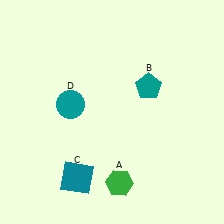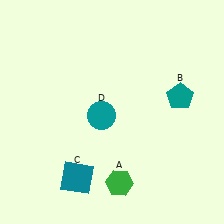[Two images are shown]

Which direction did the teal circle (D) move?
The teal circle (D) moved right.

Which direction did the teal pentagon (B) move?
The teal pentagon (B) moved right.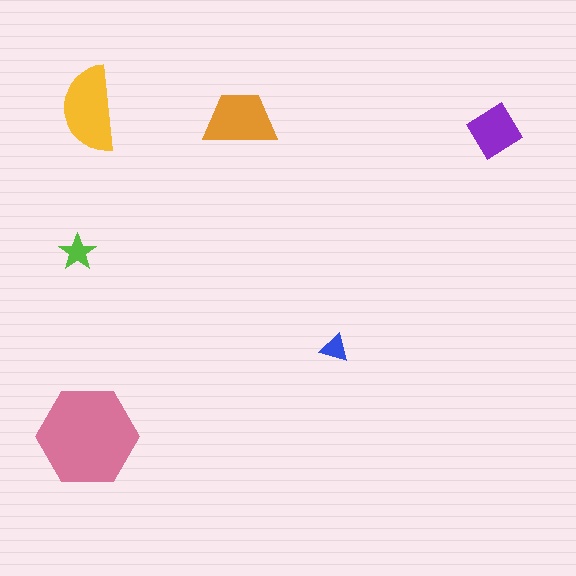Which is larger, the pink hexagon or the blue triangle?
The pink hexagon.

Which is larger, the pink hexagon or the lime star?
The pink hexagon.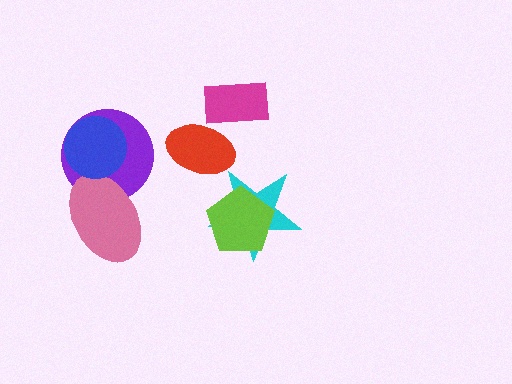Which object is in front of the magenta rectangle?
The red ellipse is in front of the magenta rectangle.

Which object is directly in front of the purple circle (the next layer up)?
The pink ellipse is directly in front of the purple circle.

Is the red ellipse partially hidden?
No, no other shape covers it.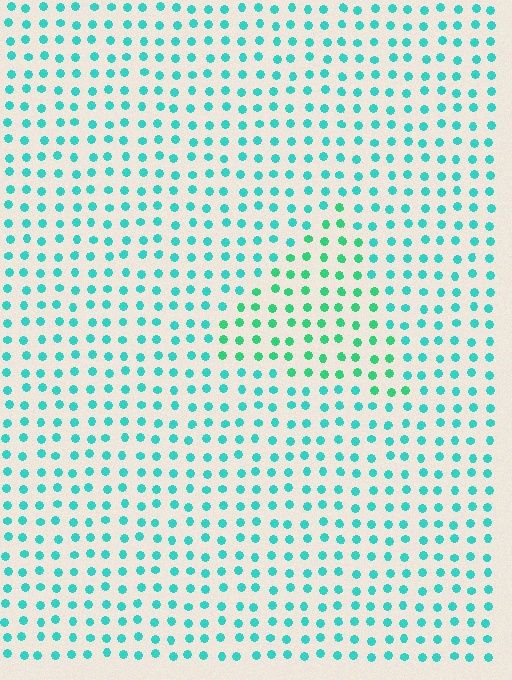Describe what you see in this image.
The image is filled with small cyan elements in a uniform arrangement. A triangle-shaped region is visible where the elements are tinted to a slightly different hue, forming a subtle color boundary.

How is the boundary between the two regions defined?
The boundary is defined purely by a slight shift in hue (about 28 degrees). Spacing, size, and orientation are identical on both sides.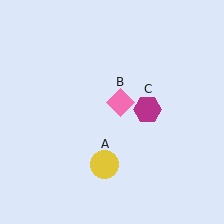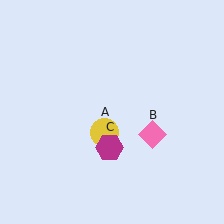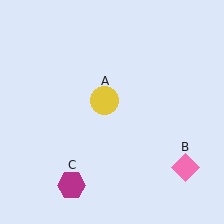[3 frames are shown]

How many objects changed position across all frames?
3 objects changed position: yellow circle (object A), pink diamond (object B), magenta hexagon (object C).